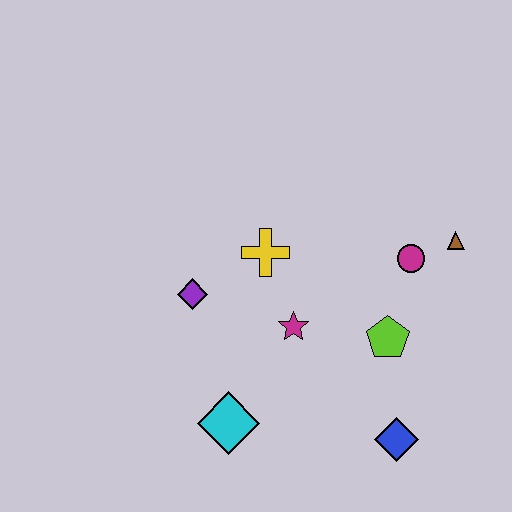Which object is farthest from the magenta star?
The brown triangle is farthest from the magenta star.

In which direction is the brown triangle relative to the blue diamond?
The brown triangle is above the blue diamond.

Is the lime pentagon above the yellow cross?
No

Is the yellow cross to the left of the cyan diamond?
No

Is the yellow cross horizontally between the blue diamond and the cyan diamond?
Yes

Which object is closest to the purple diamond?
The yellow cross is closest to the purple diamond.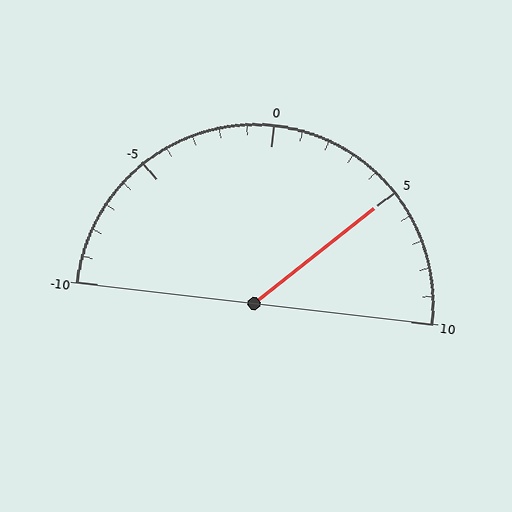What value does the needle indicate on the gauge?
The needle indicates approximately 5.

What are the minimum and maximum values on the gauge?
The gauge ranges from -10 to 10.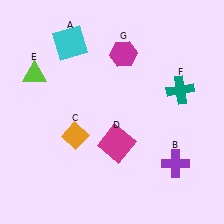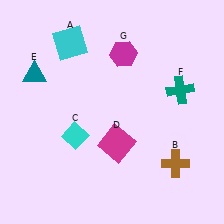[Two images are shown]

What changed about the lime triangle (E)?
In Image 1, E is lime. In Image 2, it changed to teal.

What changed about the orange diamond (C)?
In Image 1, C is orange. In Image 2, it changed to cyan.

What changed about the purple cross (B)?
In Image 1, B is purple. In Image 2, it changed to brown.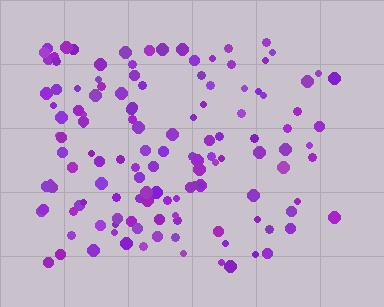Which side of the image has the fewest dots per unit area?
The right.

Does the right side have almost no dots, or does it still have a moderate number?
Still a moderate number, just noticeably fewer than the left.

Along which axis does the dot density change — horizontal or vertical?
Horizontal.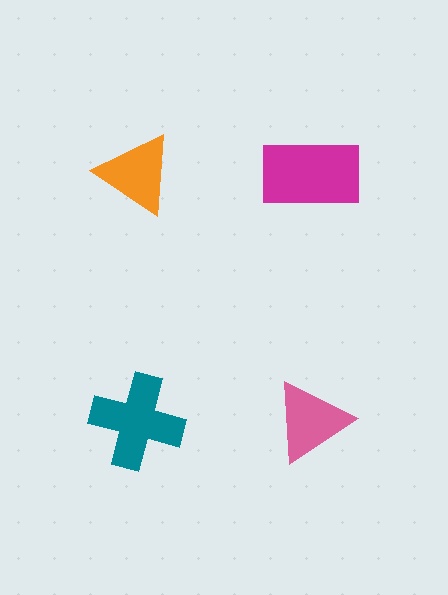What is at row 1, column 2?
A magenta rectangle.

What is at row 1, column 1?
An orange triangle.